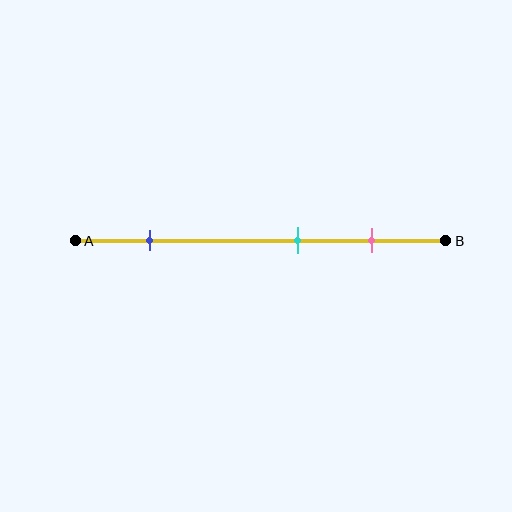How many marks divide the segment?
There are 3 marks dividing the segment.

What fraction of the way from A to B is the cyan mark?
The cyan mark is approximately 60% (0.6) of the way from A to B.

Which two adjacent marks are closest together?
The cyan and pink marks are the closest adjacent pair.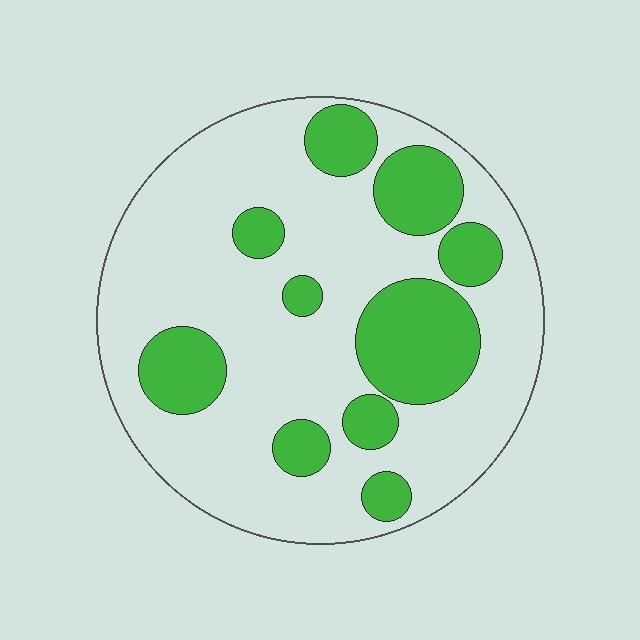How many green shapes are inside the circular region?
10.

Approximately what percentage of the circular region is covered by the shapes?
Approximately 30%.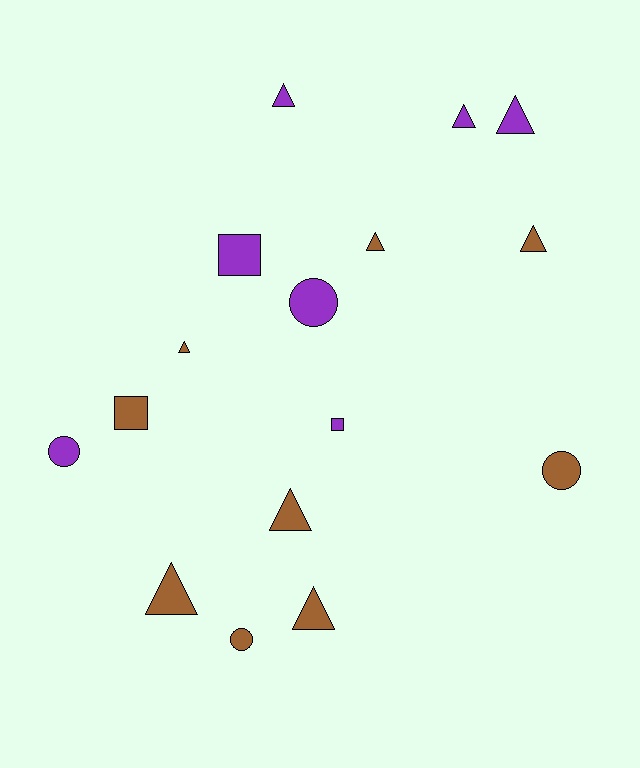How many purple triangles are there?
There are 3 purple triangles.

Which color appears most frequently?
Brown, with 9 objects.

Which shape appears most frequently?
Triangle, with 9 objects.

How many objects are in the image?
There are 16 objects.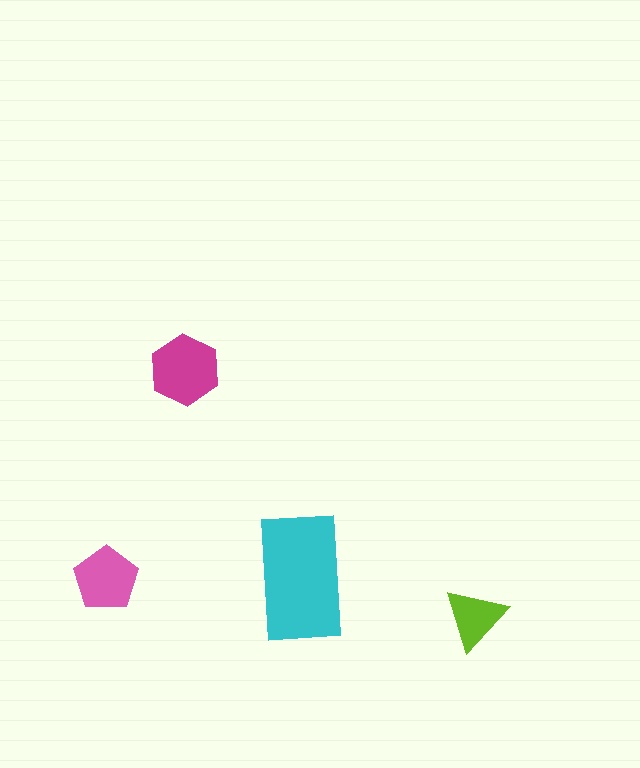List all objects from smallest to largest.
The lime triangle, the pink pentagon, the magenta hexagon, the cyan rectangle.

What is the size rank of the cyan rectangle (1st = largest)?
1st.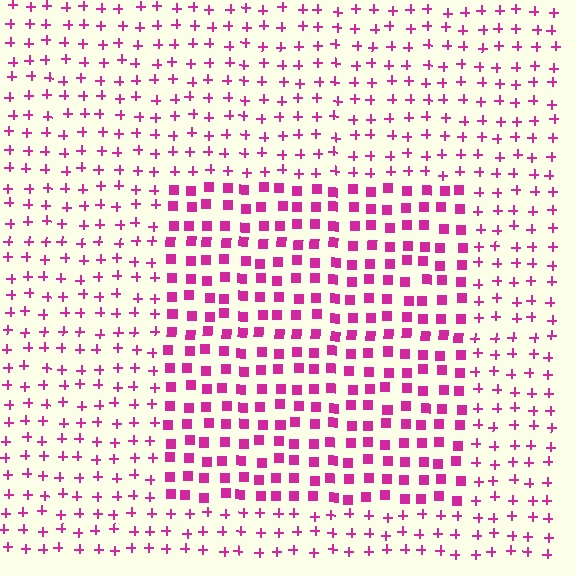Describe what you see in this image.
The image is filled with small magenta elements arranged in a uniform grid. A rectangle-shaped region contains squares, while the surrounding area contains plus signs. The boundary is defined purely by the change in element shape.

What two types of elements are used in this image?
The image uses squares inside the rectangle region and plus signs outside it.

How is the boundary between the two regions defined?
The boundary is defined by a change in element shape: squares inside vs. plus signs outside. All elements share the same color and spacing.